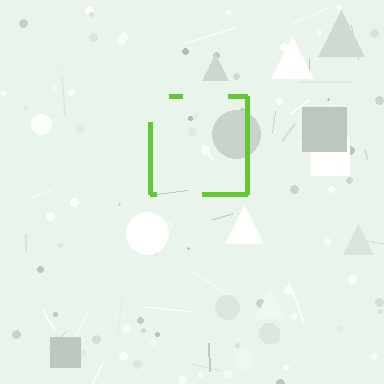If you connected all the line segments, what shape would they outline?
They would outline a square.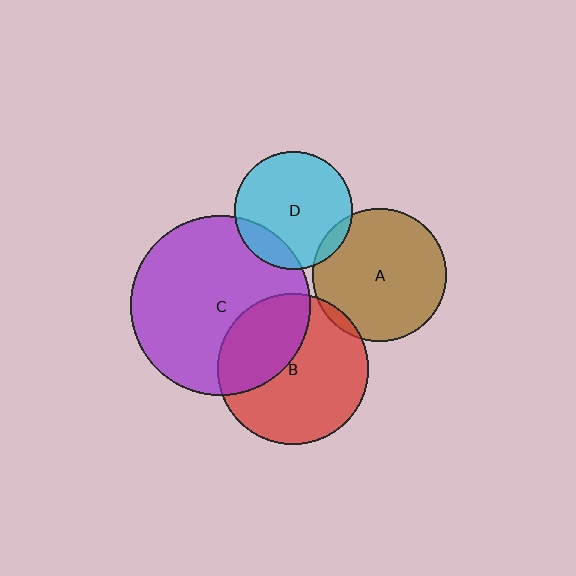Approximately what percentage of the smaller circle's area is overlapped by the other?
Approximately 15%.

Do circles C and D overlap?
Yes.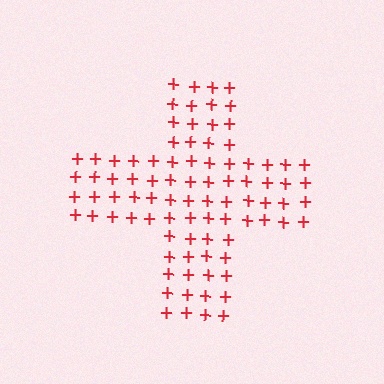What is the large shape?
The large shape is a cross.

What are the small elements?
The small elements are plus signs.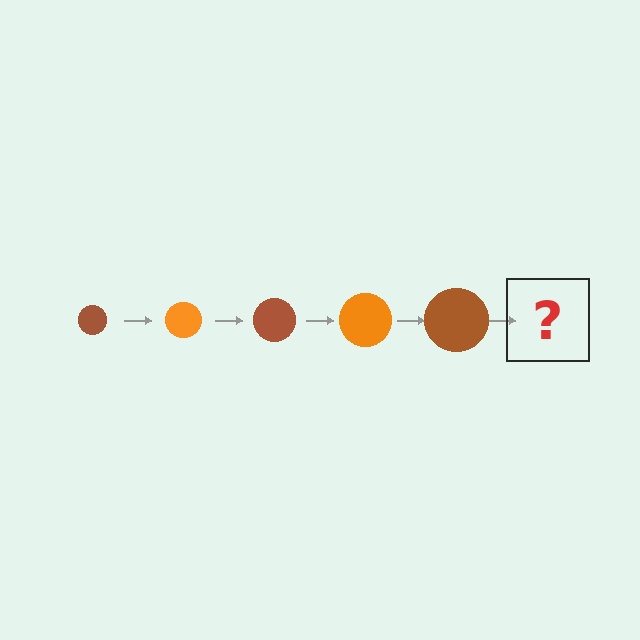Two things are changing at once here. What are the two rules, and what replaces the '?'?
The two rules are that the circle grows larger each step and the color cycles through brown and orange. The '?' should be an orange circle, larger than the previous one.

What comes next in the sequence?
The next element should be an orange circle, larger than the previous one.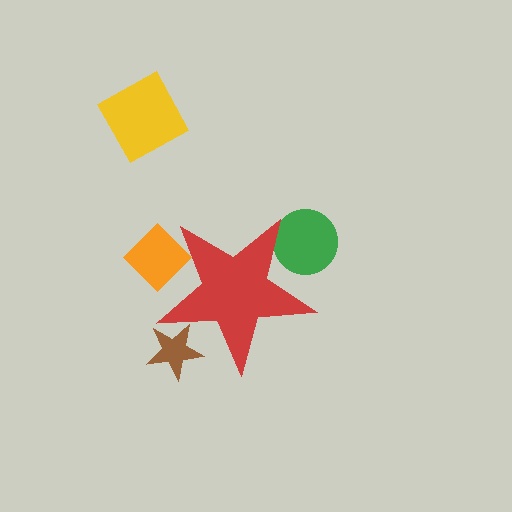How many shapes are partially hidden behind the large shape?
3 shapes are partially hidden.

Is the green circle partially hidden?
Yes, the green circle is partially hidden behind the red star.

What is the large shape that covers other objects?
A red star.